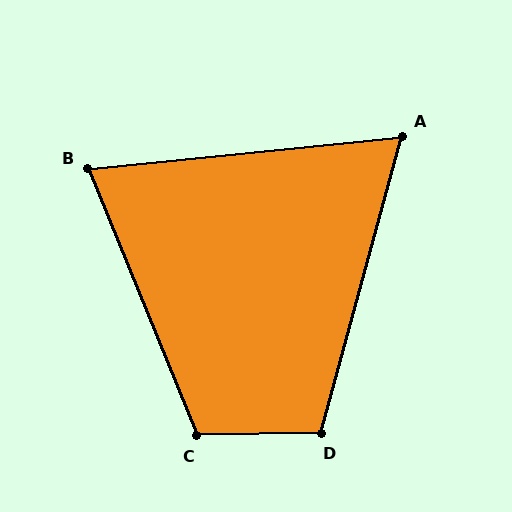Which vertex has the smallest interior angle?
A, at approximately 69 degrees.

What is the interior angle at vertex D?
Approximately 106 degrees (obtuse).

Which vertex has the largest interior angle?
C, at approximately 111 degrees.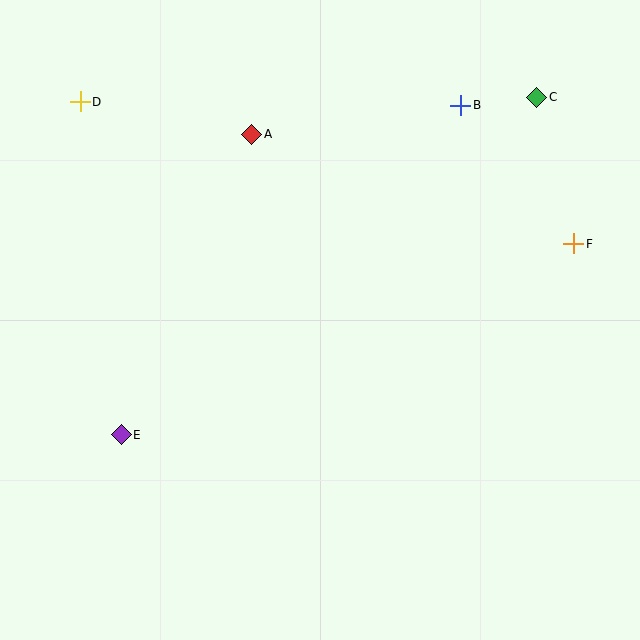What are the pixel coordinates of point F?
Point F is at (574, 244).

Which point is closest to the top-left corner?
Point D is closest to the top-left corner.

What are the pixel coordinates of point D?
Point D is at (80, 102).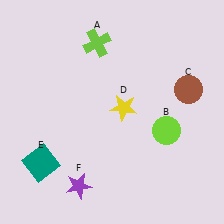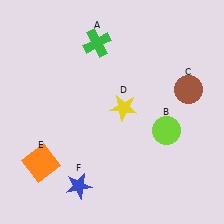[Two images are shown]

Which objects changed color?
A changed from lime to green. E changed from teal to orange. F changed from purple to blue.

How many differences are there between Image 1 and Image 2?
There are 3 differences between the two images.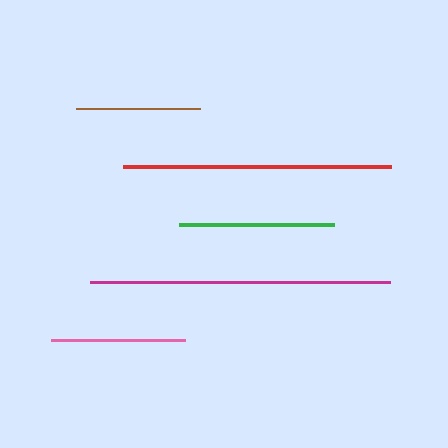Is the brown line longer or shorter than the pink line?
The pink line is longer than the brown line.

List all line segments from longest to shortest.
From longest to shortest: magenta, red, green, pink, brown.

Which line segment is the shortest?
The brown line is the shortest at approximately 124 pixels.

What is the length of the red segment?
The red segment is approximately 268 pixels long.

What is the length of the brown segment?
The brown segment is approximately 124 pixels long.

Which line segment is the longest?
The magenta line is the longest at approximately 300 pixels.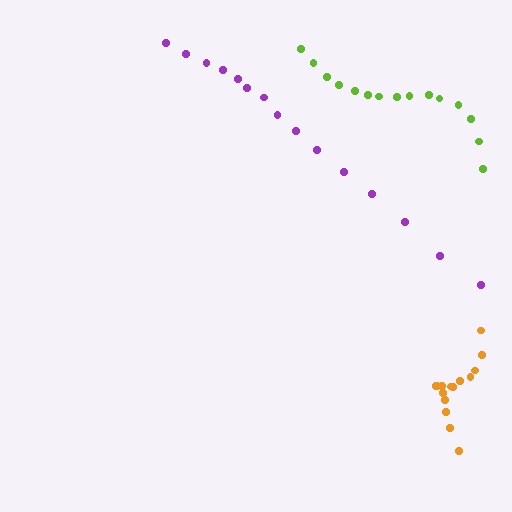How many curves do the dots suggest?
There are 3 distinct paths.